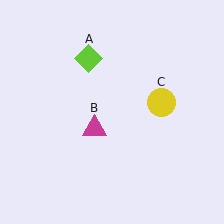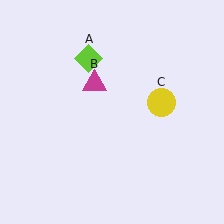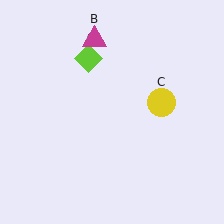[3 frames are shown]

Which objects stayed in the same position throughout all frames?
Lime diamond (object A) and yellow circle (object C) remained stationary.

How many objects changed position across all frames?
1 object changed position: magenta triangle (object B).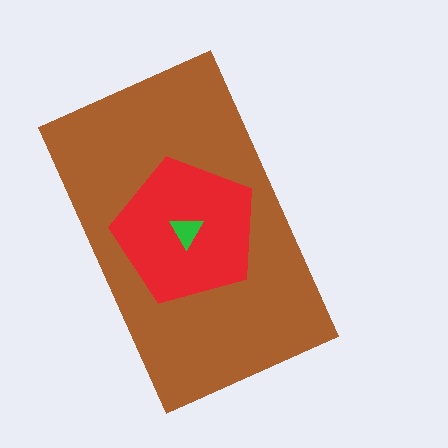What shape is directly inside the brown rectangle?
The red pentagon.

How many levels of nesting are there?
3.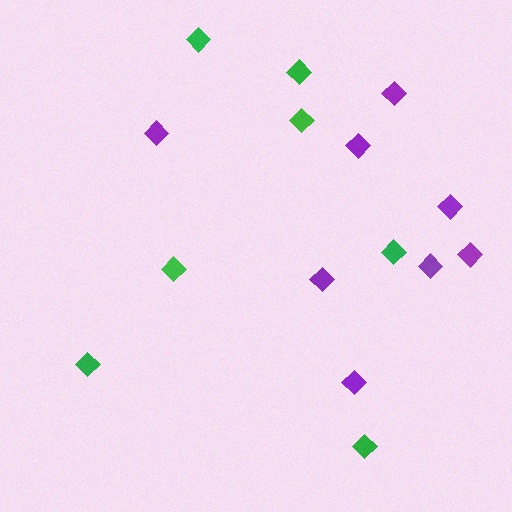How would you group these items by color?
There are 2 groups: one group of purple diamonds (8) and one group of green diamonds (7).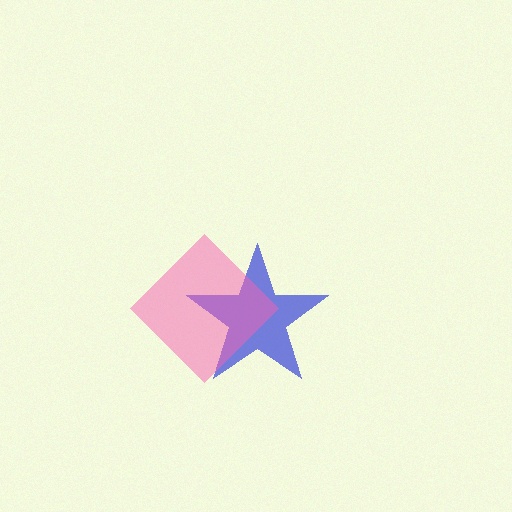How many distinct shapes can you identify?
There are 2 distinct shapes: a blue star, a pink diamond.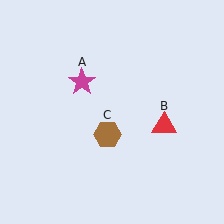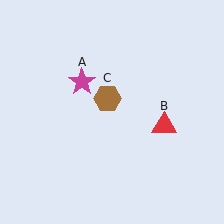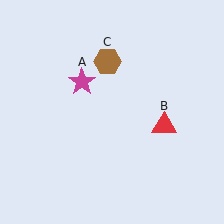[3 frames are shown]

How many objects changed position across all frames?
1 object changed position: brown hexagon (object C).